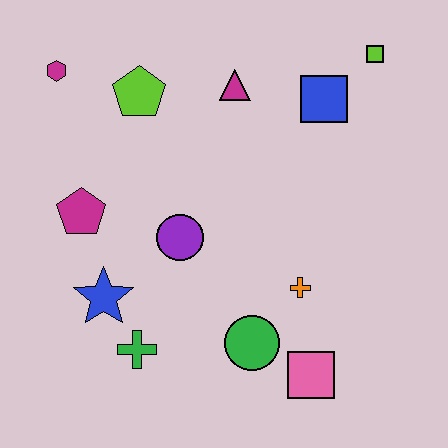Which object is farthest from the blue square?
The green cross is farthest from the blue square.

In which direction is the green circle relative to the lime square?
The green circle is below the lime square.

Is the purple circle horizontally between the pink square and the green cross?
Yes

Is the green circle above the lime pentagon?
No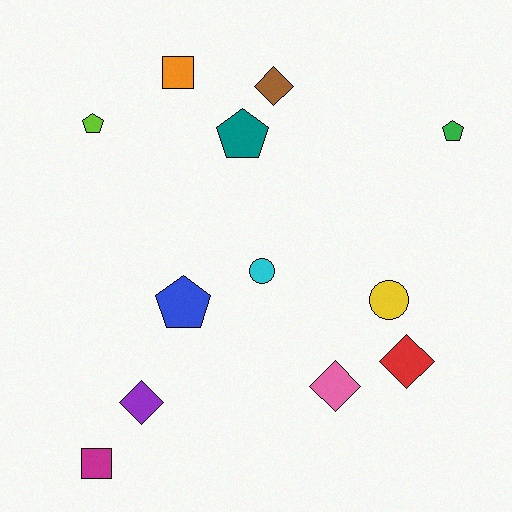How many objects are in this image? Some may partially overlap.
There are 12 objects.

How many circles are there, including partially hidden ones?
There are 2 circles.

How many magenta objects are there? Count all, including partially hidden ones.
There is 1 magenta object.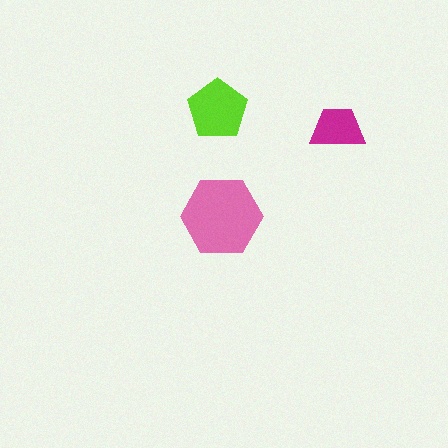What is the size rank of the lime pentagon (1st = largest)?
2nd.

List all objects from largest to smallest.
The pink hexagon, the lime pentagon, the magenta trapezoid.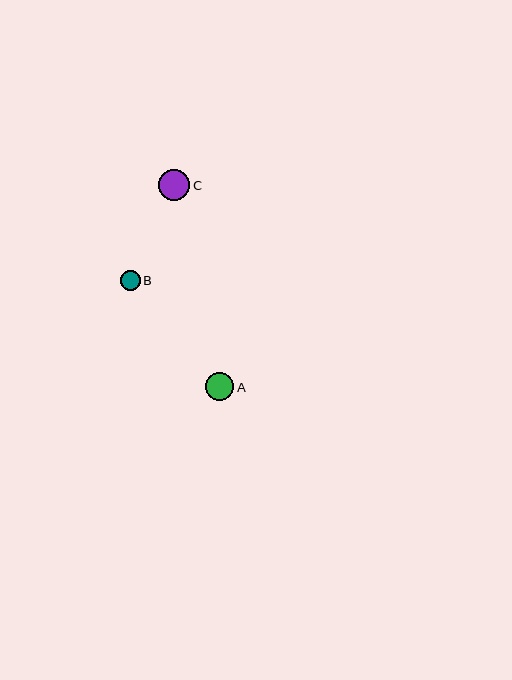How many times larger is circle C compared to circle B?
Circle C is approximately 1.6 times the size of circle B.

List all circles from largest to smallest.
From largest to smallest: C, A, B.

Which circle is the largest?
Circle C is the largest with a size of approximately 32 pixels.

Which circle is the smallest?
Circle B is the smallest with a size of approximately 20 pixels.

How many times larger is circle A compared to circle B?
Circle A is approximately 1.4 times the size of circle B.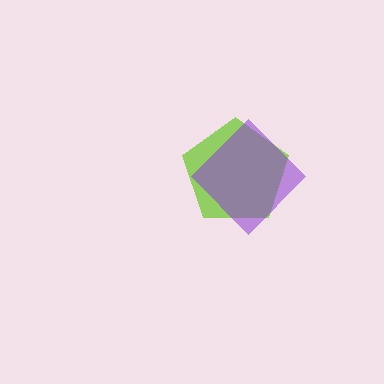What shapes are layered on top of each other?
The layered shapes are: a lime pentagon, a purple diamond.